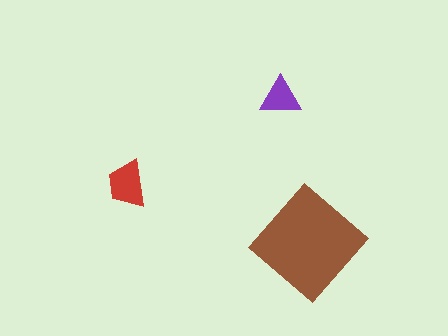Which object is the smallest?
The purple triangle.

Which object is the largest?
The brown diamond.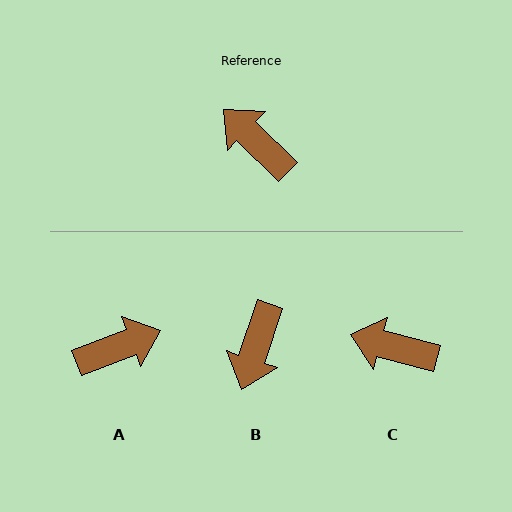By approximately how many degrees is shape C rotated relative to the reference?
Approximately 29 degrees counter-clockwise.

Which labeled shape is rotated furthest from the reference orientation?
B, about 116 degrees away.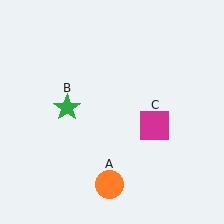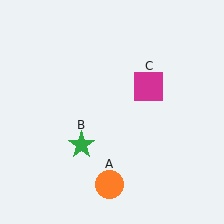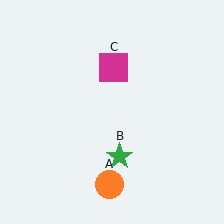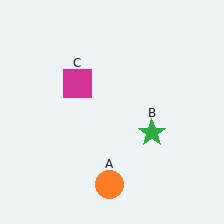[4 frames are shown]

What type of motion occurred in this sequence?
The green star (object B), magenta square (object C) rotated counterclockwise around the center of the scene.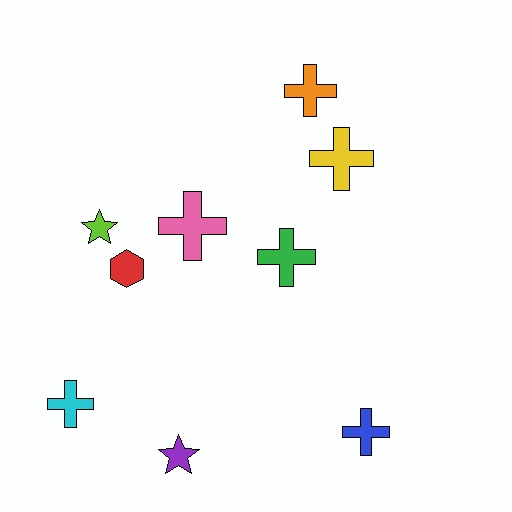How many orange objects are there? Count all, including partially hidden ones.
There is 1 orange object.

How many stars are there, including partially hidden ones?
There are 2 stars.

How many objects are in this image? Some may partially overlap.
There are 9 objects.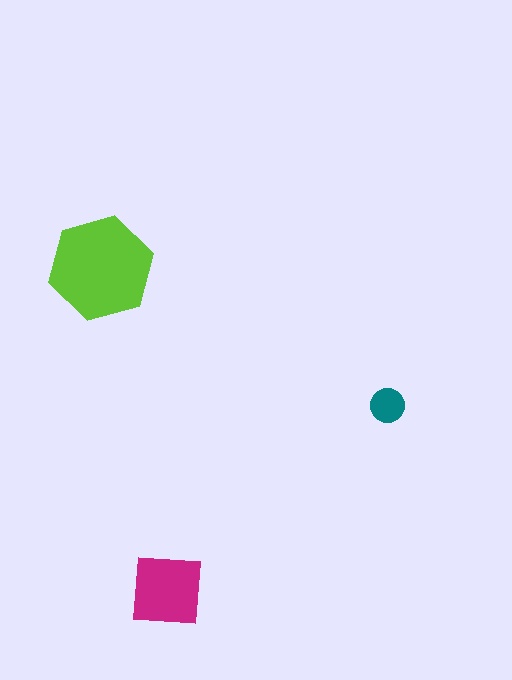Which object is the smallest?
The teal circle.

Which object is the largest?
The lime hexagon.